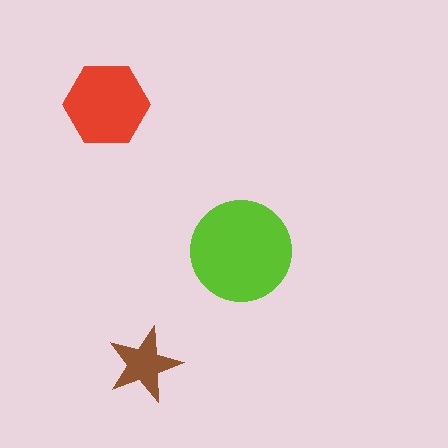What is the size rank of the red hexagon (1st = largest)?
2nd.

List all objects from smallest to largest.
The brown star, the red hexagon, the lime circle.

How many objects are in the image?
There are 3 objects in the image.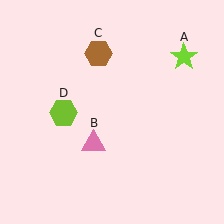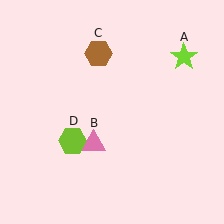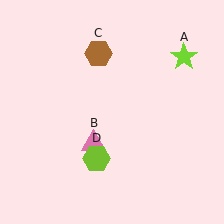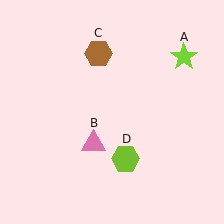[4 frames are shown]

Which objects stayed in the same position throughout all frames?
Lime star (object A) and pink triangle (object B) and brown hexagon (object C) remained stationary.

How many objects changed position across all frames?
1 object changed position: lime hexagon (object D).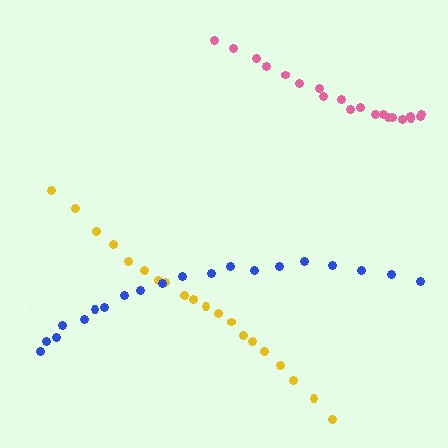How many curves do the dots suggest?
There are 3 distinct paths.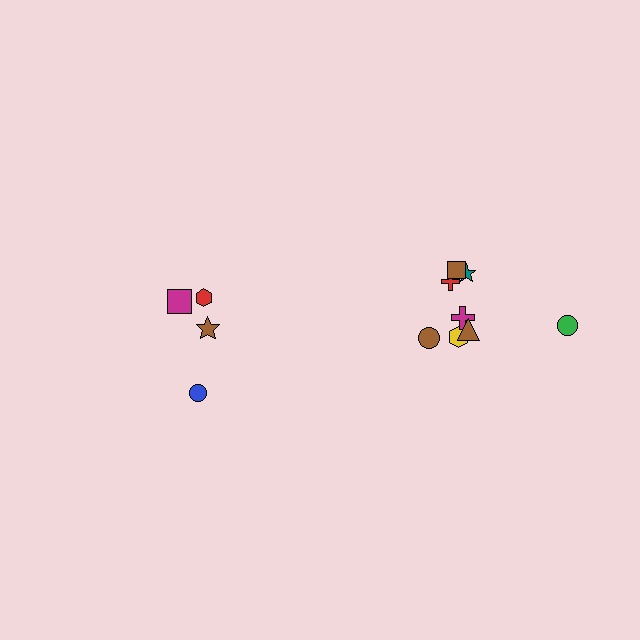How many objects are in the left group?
There are 4 objects.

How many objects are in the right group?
There are 8 objects.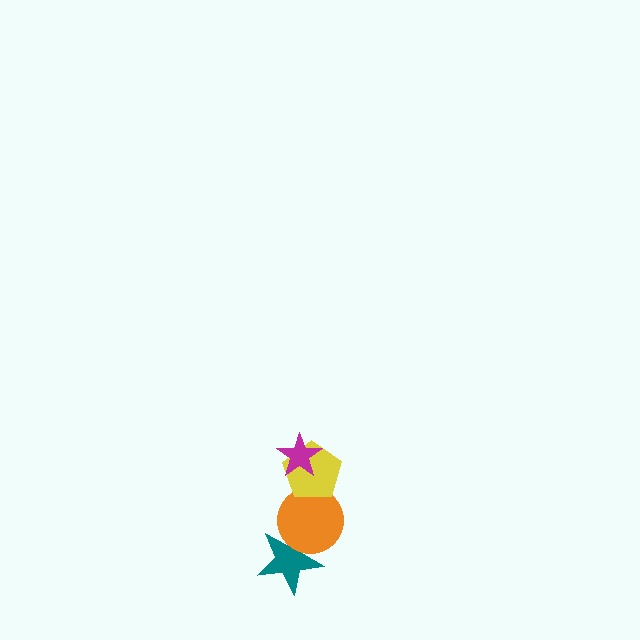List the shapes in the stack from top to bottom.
From top to bottom: the magenta star, the yellow pentagon, the orange circle, the teal star.